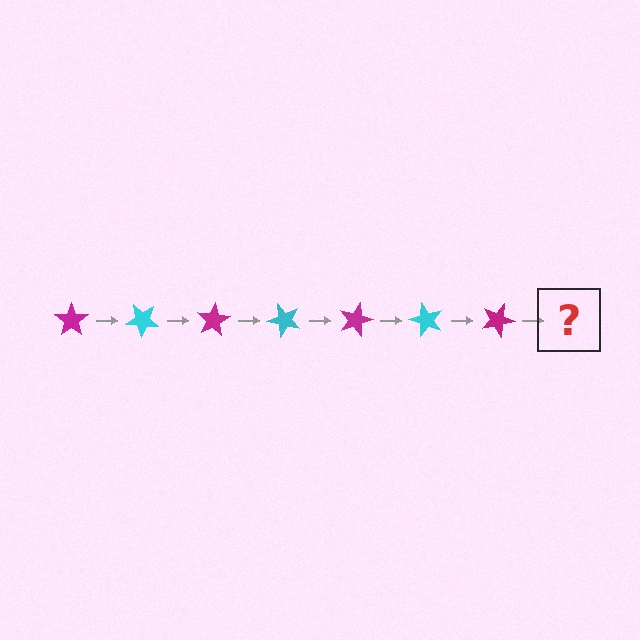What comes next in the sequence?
The next element should be a cyan star, rotated 280 degrees from the start.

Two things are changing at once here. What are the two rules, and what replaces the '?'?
The two rules are that it rotates 40 degrees each step and the color cycles through magenta and cyan. The '?' should be a cyan star, rotated 280 degrees from the start.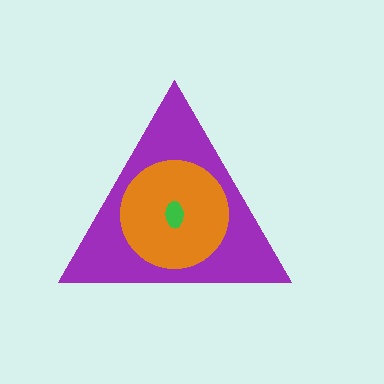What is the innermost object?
The green ellipse.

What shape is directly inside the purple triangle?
The orange circle.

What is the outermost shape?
The purple triangle.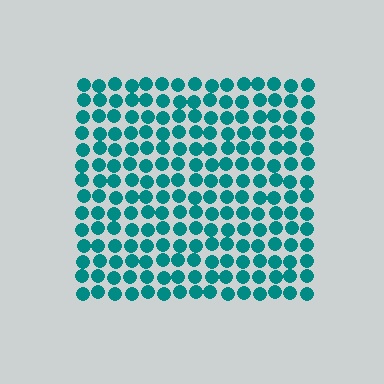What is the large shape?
The large shape is a square.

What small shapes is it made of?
It is made of small circles.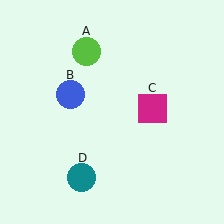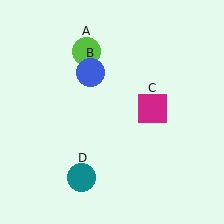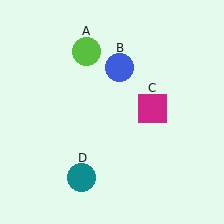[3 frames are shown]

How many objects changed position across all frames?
1 object changed position: blue circle (object B).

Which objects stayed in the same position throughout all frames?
Lime circle (object A) and magenta square (object C) and teal circle (object D) remained stationary.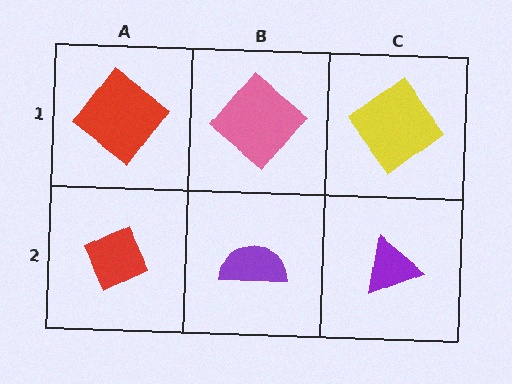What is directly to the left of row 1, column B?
A red diamond.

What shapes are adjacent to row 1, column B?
A purple semicircle (row 2, column B), a red diamond (row 1, column A), a yellow diamond (row 1, column C).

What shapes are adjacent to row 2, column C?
A yellow diamond (row 1, column C), a purple semicircle (row 2, column B).